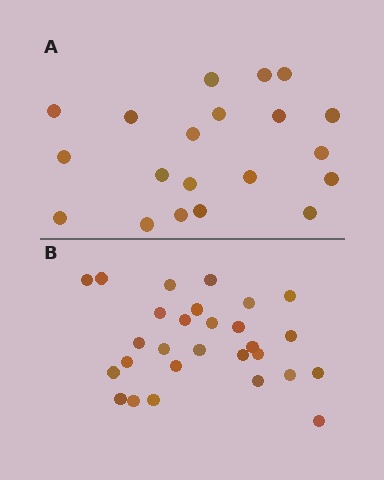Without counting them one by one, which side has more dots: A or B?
Region B (the bottom region) has more dots.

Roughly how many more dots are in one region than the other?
Region B has roughly 8 or so more dots than region A.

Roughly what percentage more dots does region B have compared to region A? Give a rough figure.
About 40% more.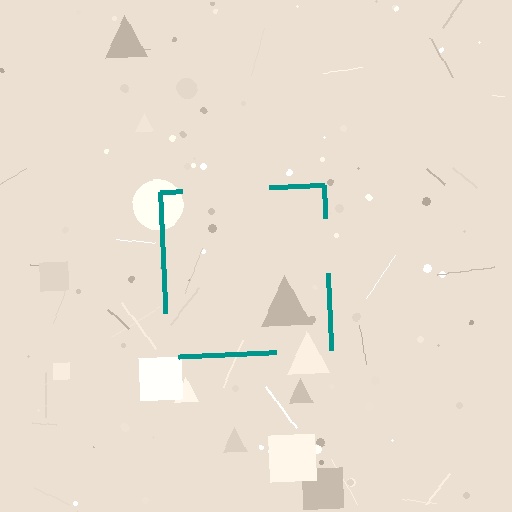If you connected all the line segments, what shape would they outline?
They would outline a square.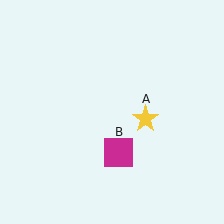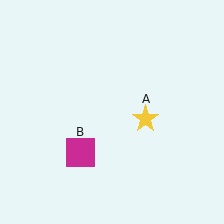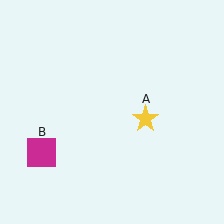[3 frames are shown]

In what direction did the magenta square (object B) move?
The magenta square (object B) moved left.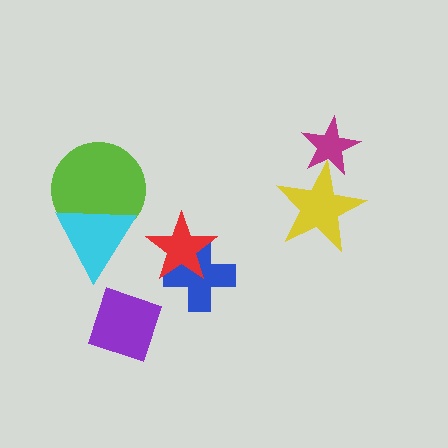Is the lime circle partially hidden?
Yes, it is partially covered by another shape.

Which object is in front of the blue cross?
The red star is in front of the blue cross.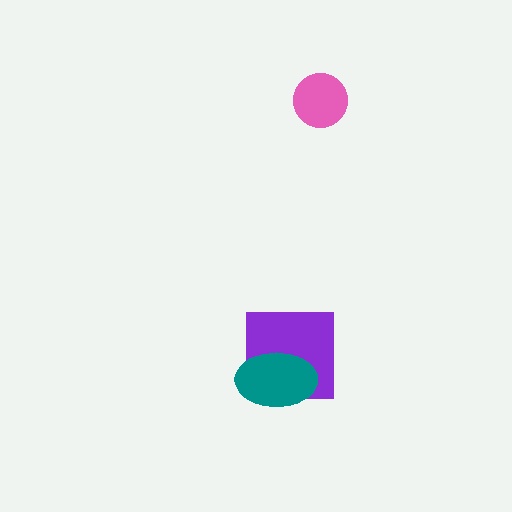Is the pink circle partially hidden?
No, no other shape covers it.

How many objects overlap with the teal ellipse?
1 object overlaps with the teal ellipse.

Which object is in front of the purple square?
The teal ellipse is in front of the purple square.